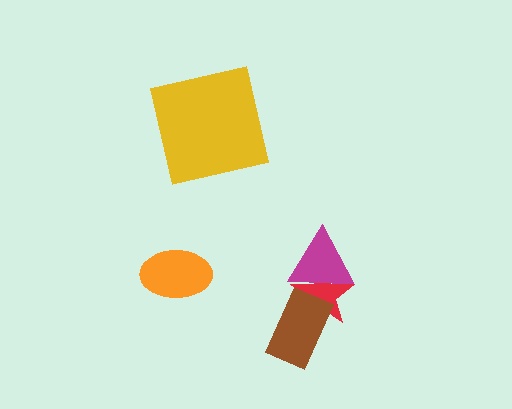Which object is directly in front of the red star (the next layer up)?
The magenta triangle is directly in front of the red star.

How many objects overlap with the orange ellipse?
0 objects overlap with the orange ellipse.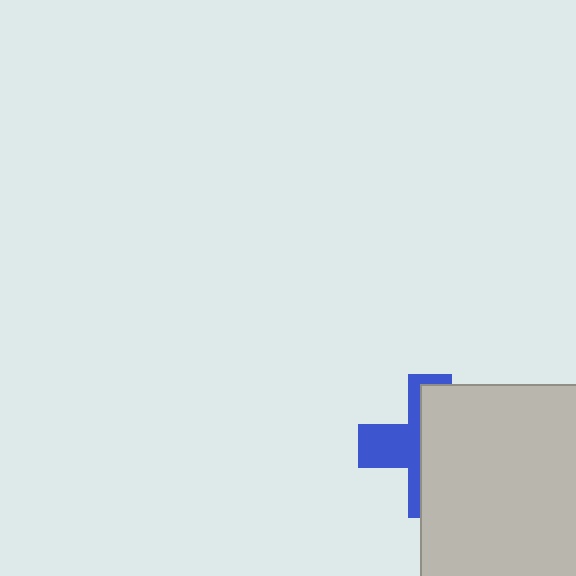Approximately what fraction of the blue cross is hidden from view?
Roughly 60% of the blue cross is hidden behind the light gray rectangle.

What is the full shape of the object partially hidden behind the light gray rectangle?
The partially hidden object is a blue cross.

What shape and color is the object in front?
The object in front is a light gray rectangle.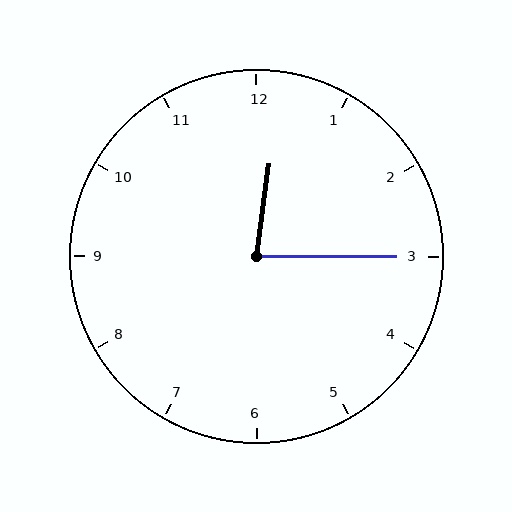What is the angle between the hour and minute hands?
Approximately 82 degrees.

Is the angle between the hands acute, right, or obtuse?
It is acute.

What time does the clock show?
12:15.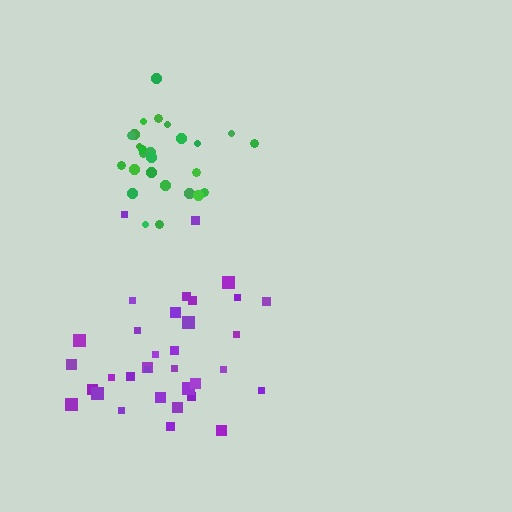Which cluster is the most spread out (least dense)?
Purple.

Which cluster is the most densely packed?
Green.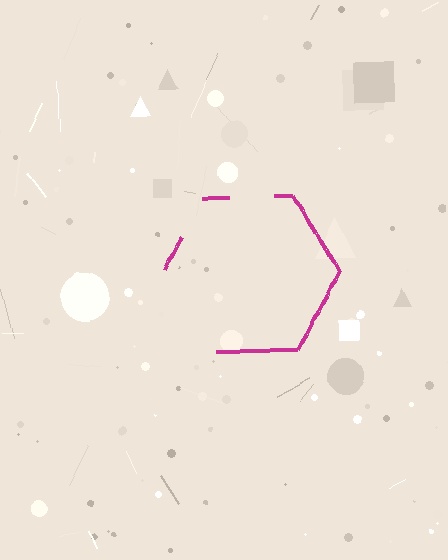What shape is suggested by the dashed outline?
The dashed outline suggests a hexagon.